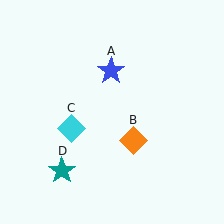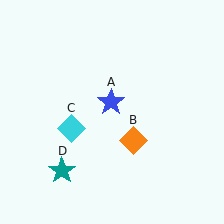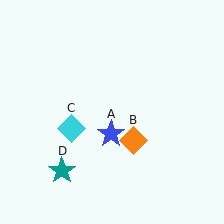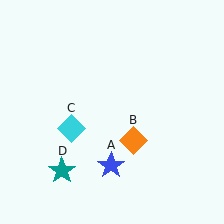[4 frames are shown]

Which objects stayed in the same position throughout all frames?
Orange diamond (object B) and cyan diamond (object C) and teal star (object D) remained stationary.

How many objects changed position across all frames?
1 object changed position: blue star (object A).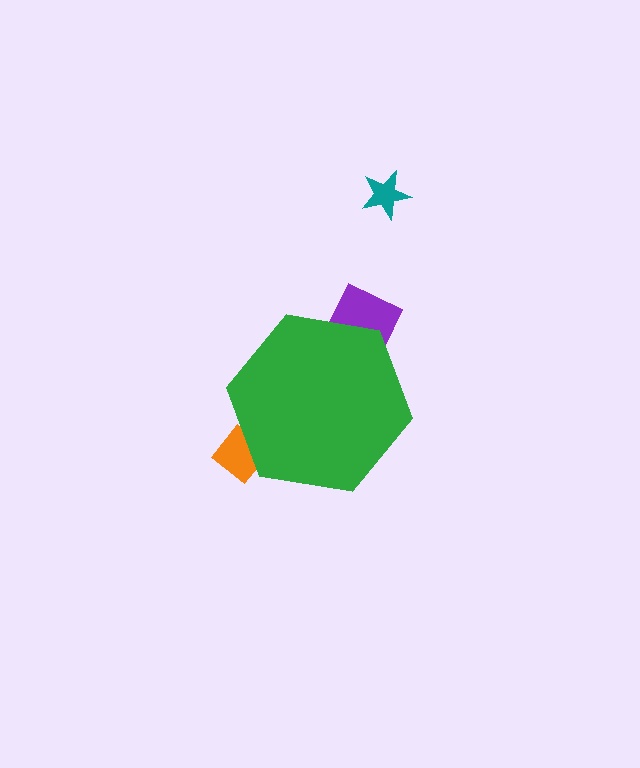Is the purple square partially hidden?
Yes, the purple square is partially hidden behind the green hexagon.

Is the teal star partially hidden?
No, the teal star is fully visible.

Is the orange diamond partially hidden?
Yes, the orange diamond is partially hidden behind the green hexagon.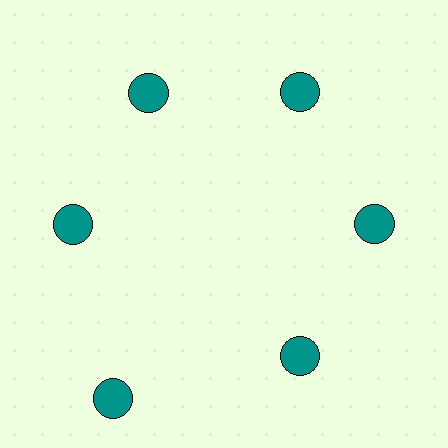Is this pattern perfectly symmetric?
No. The 6 teal circles are arranged in a ring, but one element near the 7 o'clock position is pushed outward from the center, breaking the 6-fold rotational symmetry.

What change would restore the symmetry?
The symmetry would be restored by moving it inward, back onto the ring so that all 6 circles sit at equal angles and equal distance from the center.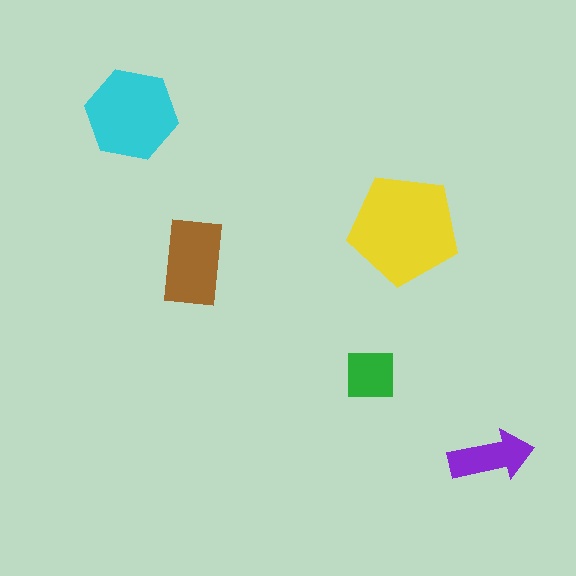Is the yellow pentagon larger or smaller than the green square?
Larger.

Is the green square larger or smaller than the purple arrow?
Smaller.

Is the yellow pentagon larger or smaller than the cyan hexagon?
Larger.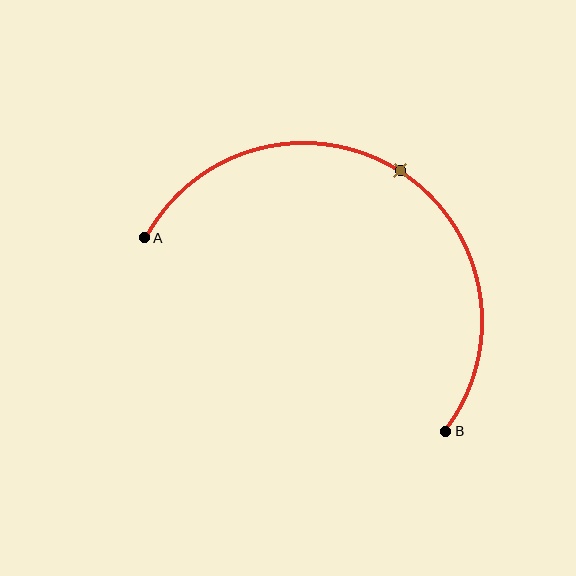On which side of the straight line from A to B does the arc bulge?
The arc bulges above the straight line connecting A and B.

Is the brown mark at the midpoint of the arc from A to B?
Yes. The brown mark lies on the arc at equal arc-length from both A and B — it is the arc midpoint.